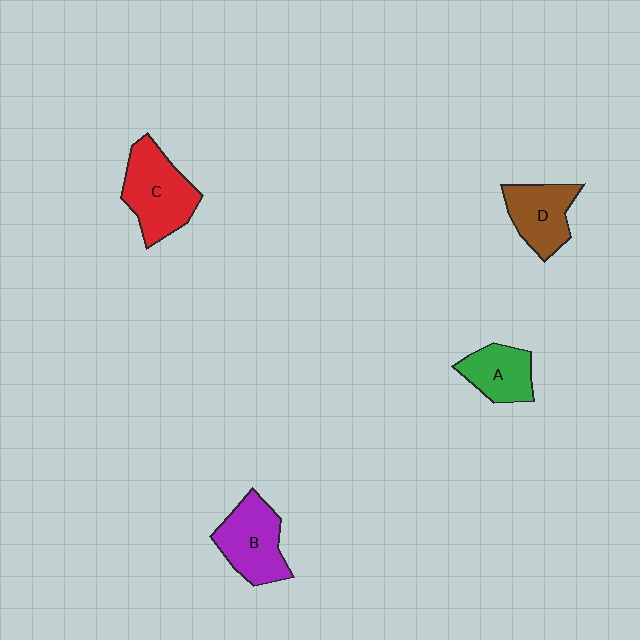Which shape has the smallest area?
Shape A (green).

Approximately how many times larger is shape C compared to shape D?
Approximately 1.3 times.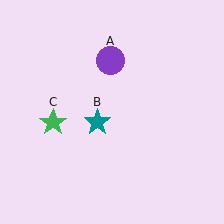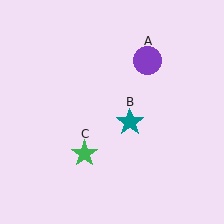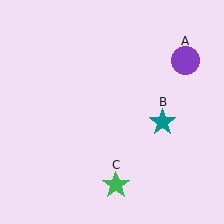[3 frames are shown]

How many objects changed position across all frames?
3 objects changed position: purple circle (object A), teal star (object B), green star (object C).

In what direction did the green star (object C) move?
The green star (object C) moved down and to the right.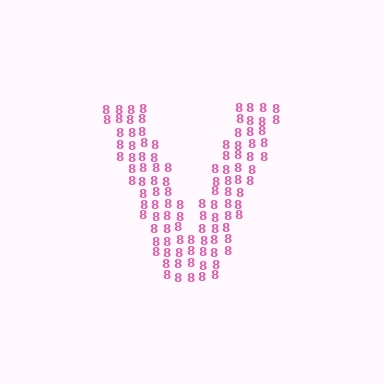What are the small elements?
The small elements are digit 8's.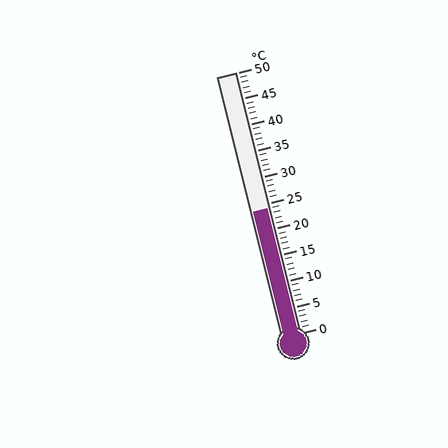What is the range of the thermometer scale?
The thermometer scale ranges from 0°C to 50°C.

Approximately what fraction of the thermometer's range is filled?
The thermometer is filled to approximately 50% of its range.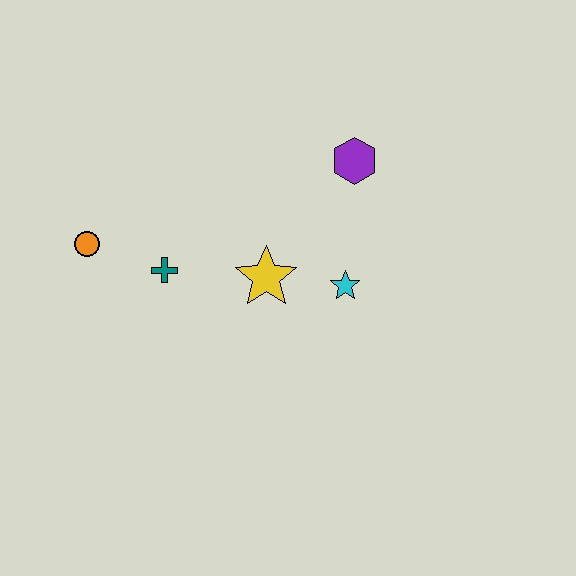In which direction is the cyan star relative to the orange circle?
The cyan star is to the right of the orange circle.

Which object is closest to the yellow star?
The cyan star is closest to the yellow star.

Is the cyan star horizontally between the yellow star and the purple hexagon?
Yes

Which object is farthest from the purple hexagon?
The orange circle is farthest from the purple hexagon.